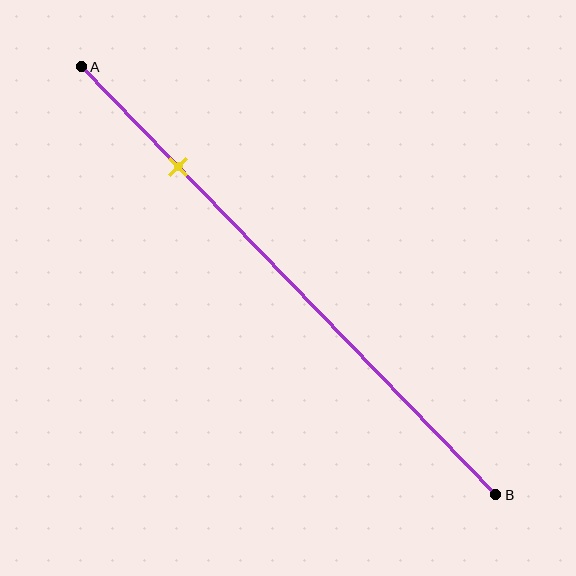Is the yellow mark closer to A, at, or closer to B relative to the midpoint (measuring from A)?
The yellow mark is closer to point A than the midpoint of segment AB.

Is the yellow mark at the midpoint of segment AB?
No, the mark is at about 25% from A, not at the 50% midpoint.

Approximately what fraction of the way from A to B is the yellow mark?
The yellow mark is approximately 25% of the way from A to B.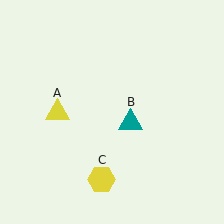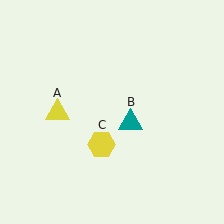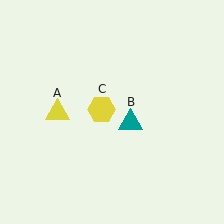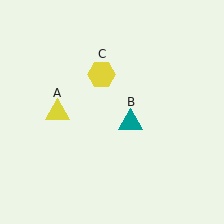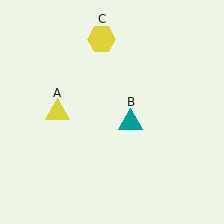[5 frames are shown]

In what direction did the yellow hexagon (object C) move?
The yellow hexagon (object C) moved up.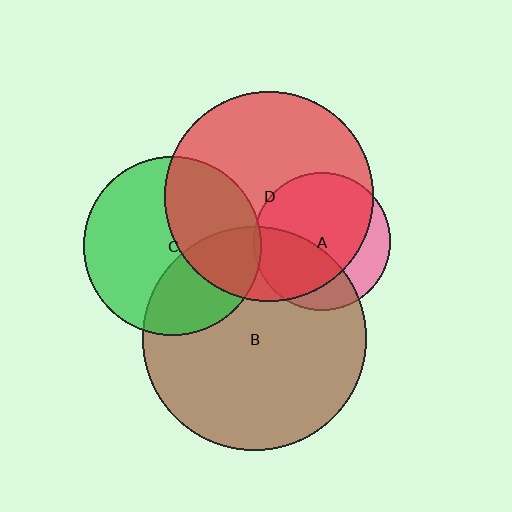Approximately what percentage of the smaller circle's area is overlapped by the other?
Approximately 25%.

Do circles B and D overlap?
Yes.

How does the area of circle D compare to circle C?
Approximately 1.4 times.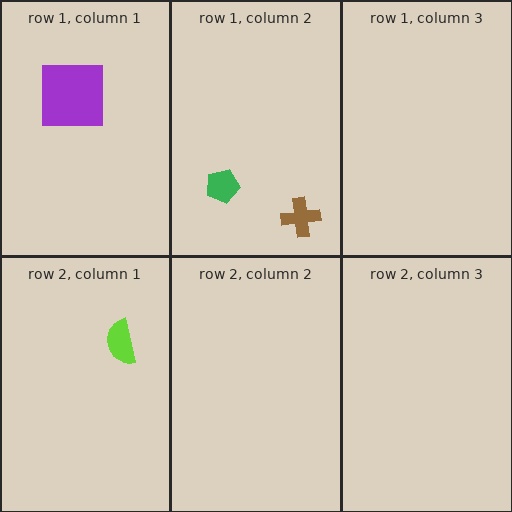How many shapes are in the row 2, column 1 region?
1.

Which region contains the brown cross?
The row 1, column 2 region.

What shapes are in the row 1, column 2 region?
The brown cross, the green pentagon.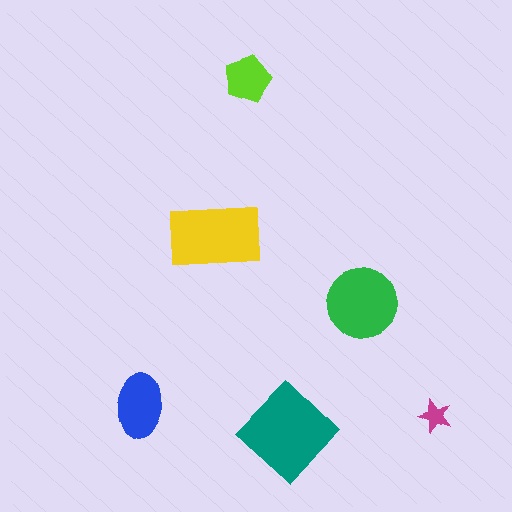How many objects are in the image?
There are 6 objects in the image.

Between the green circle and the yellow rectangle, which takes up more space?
The yellow rectangle.